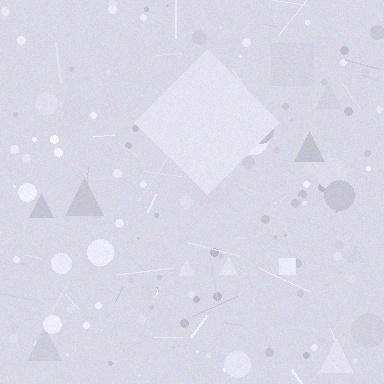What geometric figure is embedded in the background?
A diamond is embedded in the background.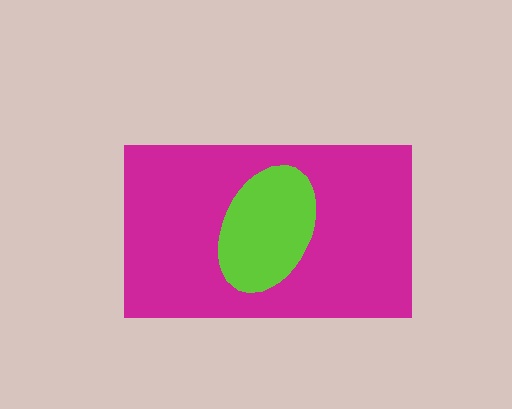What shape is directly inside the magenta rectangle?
The lime ellipse.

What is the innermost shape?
The lime ellipse.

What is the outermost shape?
The magenta rectangle.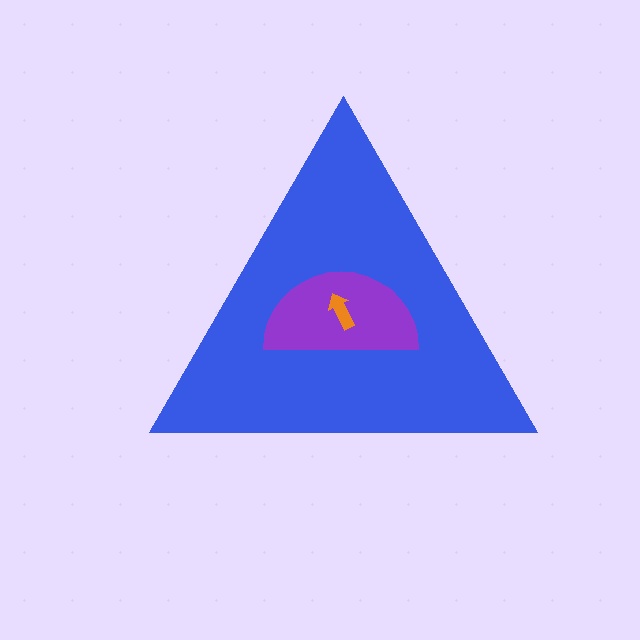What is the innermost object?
The orange arrow.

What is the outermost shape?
The blue triangle.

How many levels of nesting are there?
3.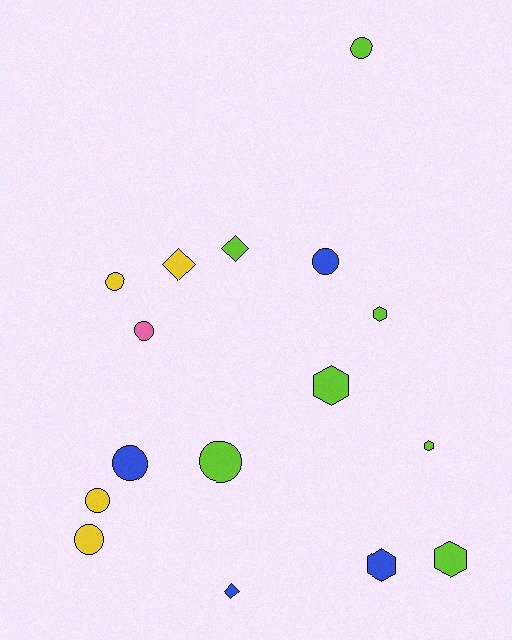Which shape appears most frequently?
Circle, with 8 objects.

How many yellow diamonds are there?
There is 1 yellow diamond.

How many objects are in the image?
There are 16 objects.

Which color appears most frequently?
Lime, with 7 objects.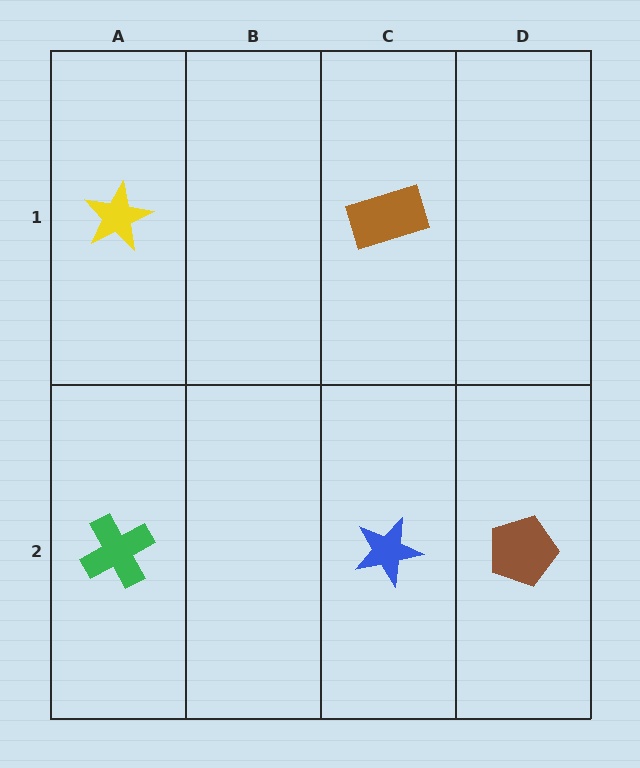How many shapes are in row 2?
3 shapes.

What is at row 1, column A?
A yellow star.